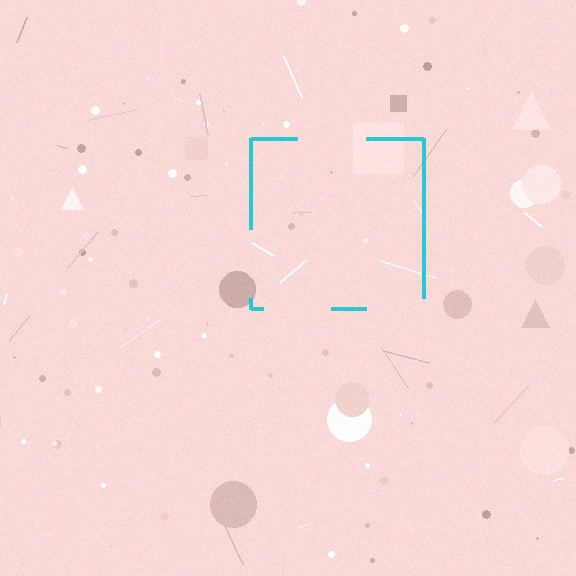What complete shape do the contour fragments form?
The contour fragments form a square.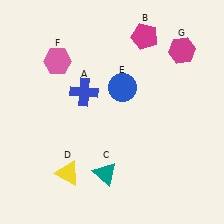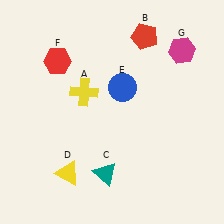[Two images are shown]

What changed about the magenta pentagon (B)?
In Image 1, B is magenta. In Image 2, it changed to red.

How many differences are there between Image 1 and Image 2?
There are 3 differences between the two images.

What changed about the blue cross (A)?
In Image 1, A is blue. In Image 2, it changed to yellow.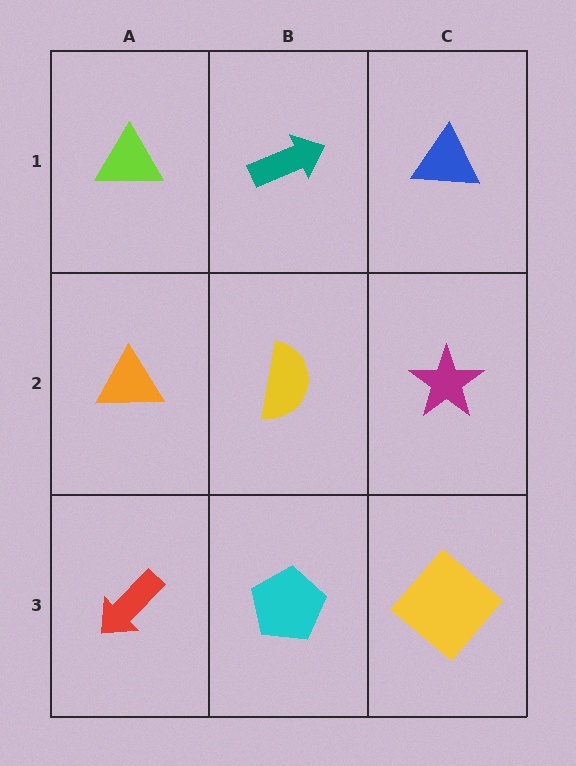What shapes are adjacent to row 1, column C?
A magenta star (row 2, column C), a teal arrow (row 1, column B).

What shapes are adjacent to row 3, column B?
A yellow semicircle (row 2, column B), a red arrow (row 3, column A), a yellow diamond (row 3, column C).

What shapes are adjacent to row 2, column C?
A blue triangle (row 1, column C), a yellow diamond (row 3, column C), a yellow semicircle (row 2, column B).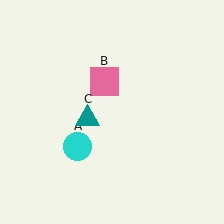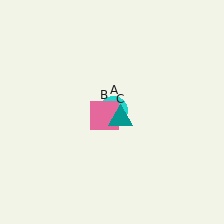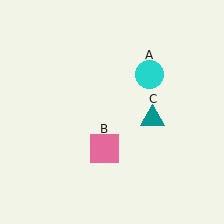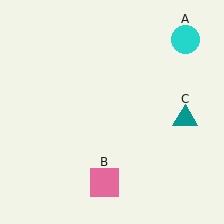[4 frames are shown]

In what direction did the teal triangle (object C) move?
The teal triangle (object C) moved right.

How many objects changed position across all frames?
3 objects changed position: cyan circle (object A), pink square (object B), teal triangle (object C).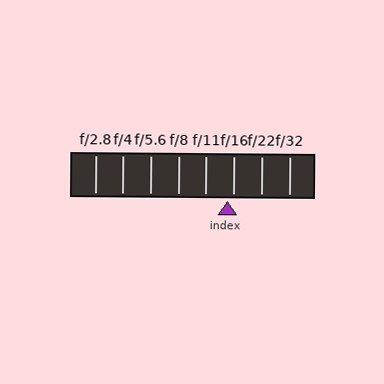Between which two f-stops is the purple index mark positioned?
The index mark is between f/11 and f/16.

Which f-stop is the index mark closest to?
The index mark is closest to f/16.